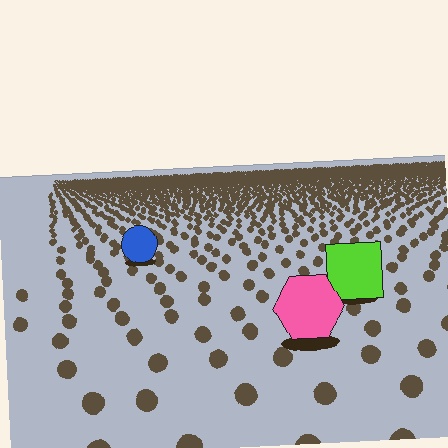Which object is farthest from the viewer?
The blue circle is farthest from the viewer. It appears smaller and the ground texture around it is denser.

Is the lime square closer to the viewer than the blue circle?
Yes. The lime square is closer — you can tell from the texture gradient: the ground texture is coarser near it.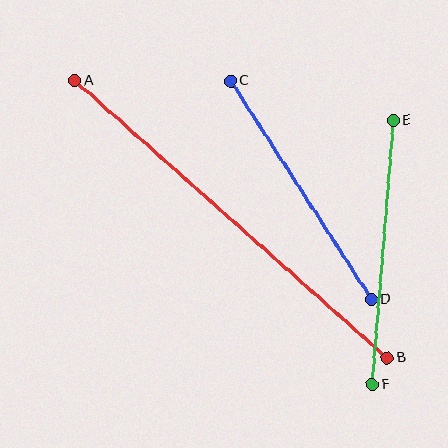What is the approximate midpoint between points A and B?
The midpoint is at approximately (231, 219) pixels.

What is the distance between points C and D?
The distance is approximately 260 pixels.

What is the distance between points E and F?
The distance is approximately 265 pixels.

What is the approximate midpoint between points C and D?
The midpoint is at approximately (301, 190) pixels.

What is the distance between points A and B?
The distance is approximately 418 pixels.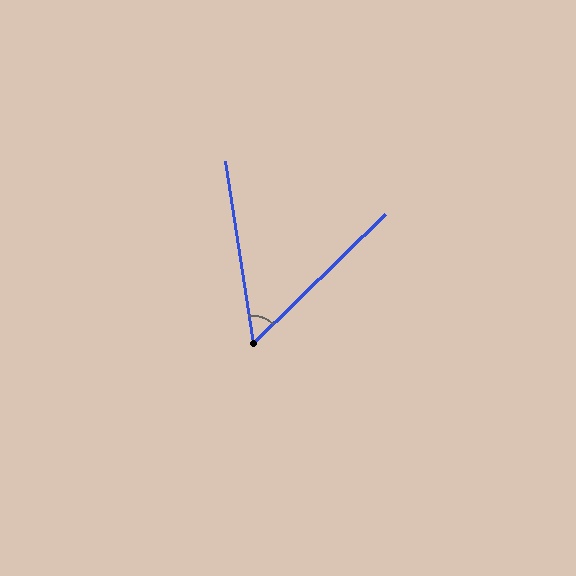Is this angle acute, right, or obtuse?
It is acute.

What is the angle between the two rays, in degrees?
Approximately 54 degrees.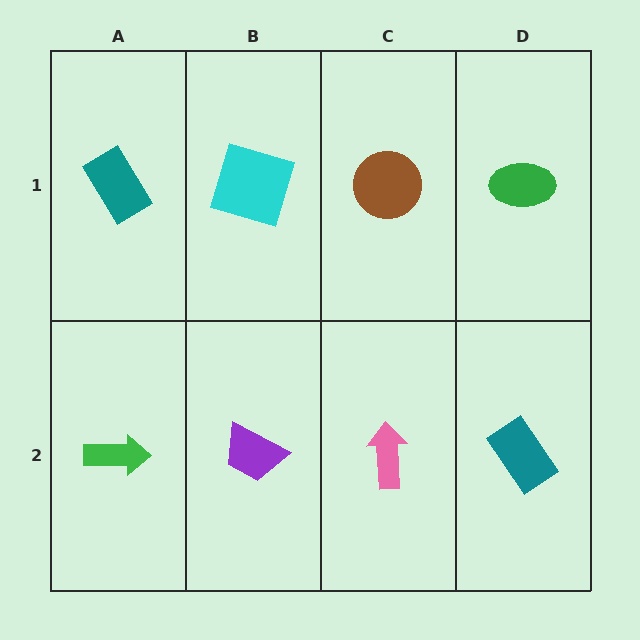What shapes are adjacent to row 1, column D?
A teal rectangle (row 2, column D), a brown circle (row 1, column C).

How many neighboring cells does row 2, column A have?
2.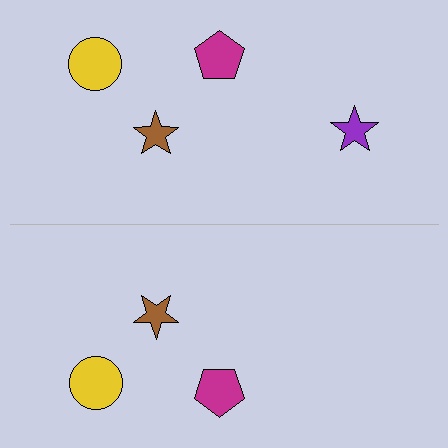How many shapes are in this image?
There are 7 shapes in this image.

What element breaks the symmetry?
A purple star is missing from the bottom side.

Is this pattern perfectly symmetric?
No, the pattern is not perfectly symmetric. A purple star is missing from the bottom side.